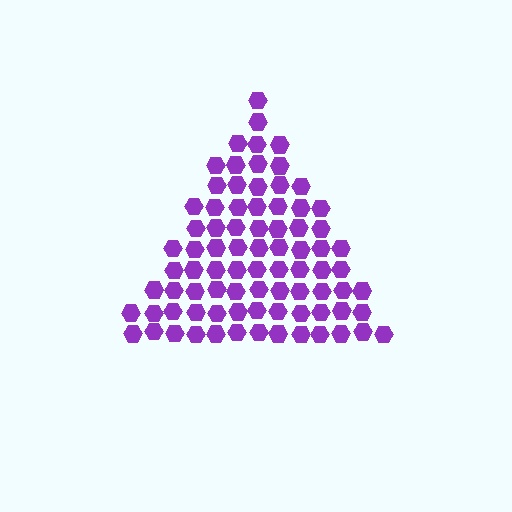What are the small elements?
The small elements are hexagons.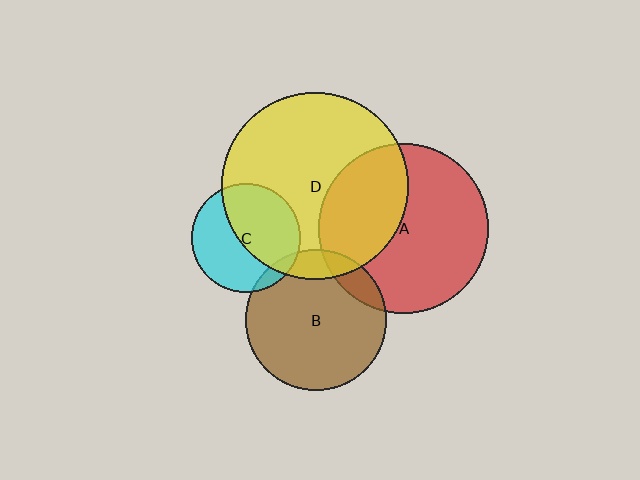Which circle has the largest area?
Circle D (yellow).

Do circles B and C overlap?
Yes.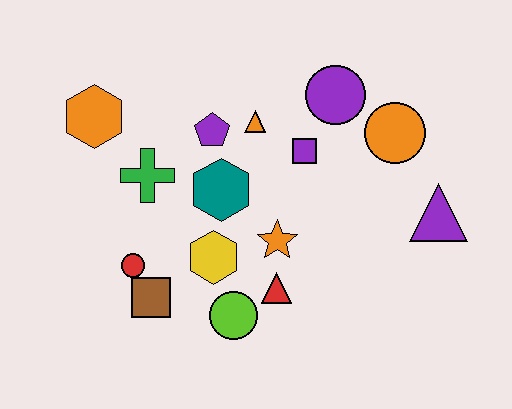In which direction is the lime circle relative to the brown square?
The lime circle is to the right of the brown square.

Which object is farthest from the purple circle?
The brown square is farthest from the purple circle.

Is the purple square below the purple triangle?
No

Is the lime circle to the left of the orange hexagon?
No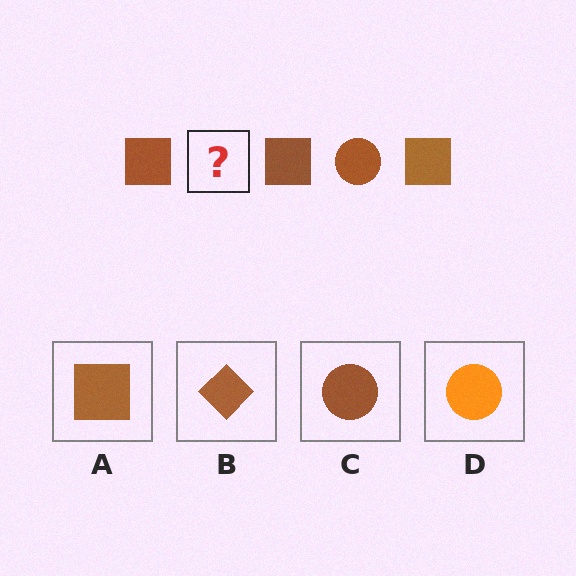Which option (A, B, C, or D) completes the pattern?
C.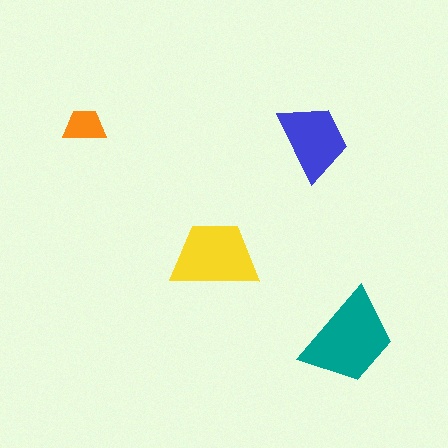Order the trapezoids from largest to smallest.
the teal one, the yellow one, the blue one, the orange one.